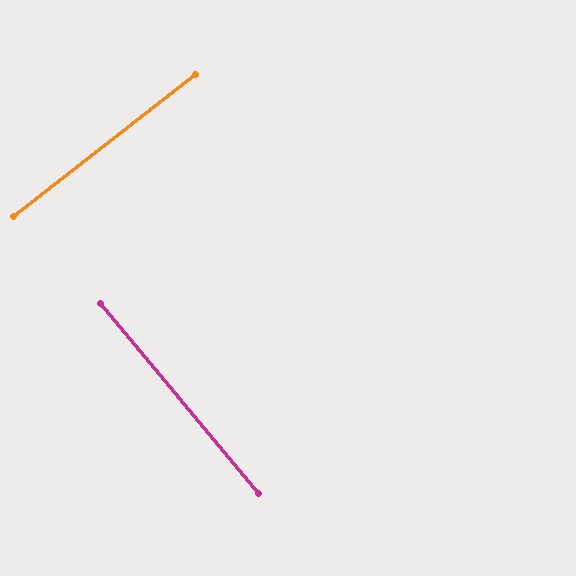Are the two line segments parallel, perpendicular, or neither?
Perpendicular — they meet at approximately 88°.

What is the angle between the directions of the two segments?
Approximately 88 degrees.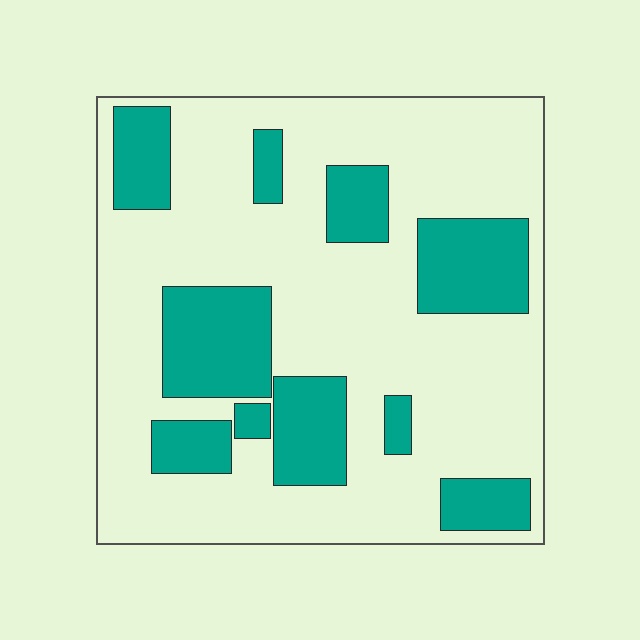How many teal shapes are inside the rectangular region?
10.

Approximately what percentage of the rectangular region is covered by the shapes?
Approximately 30%.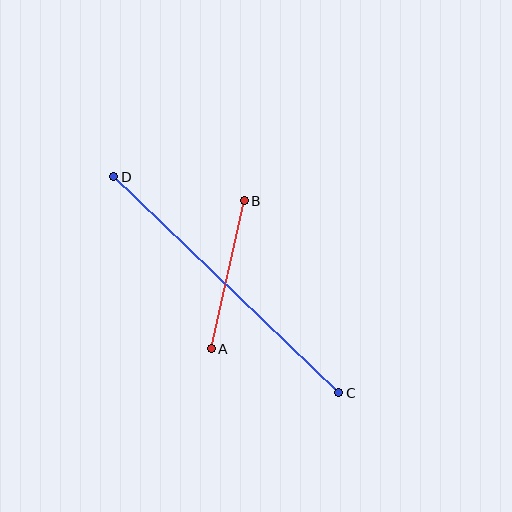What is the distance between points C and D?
The distance is approximately 312 pixels.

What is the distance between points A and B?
The distance is approximately 151 pixels.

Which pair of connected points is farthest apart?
Points C and D are farthest apart.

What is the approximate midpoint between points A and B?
The midpoint is at approximately (228, 275) pixels.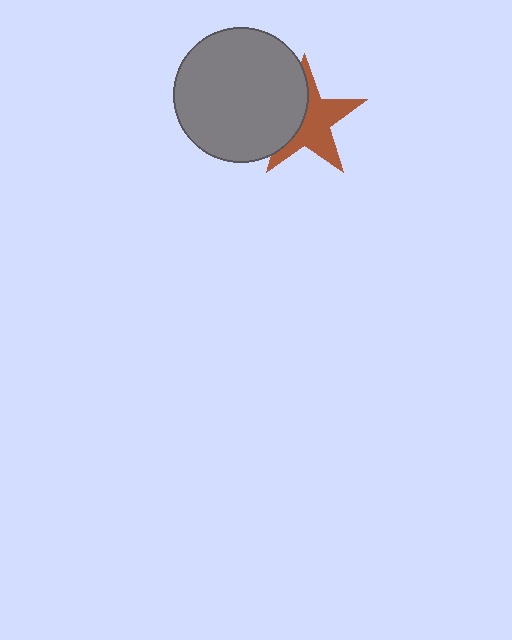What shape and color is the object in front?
The object in front is a gray circle.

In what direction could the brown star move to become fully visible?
The brown star could move right. That would shift it out from behind the gray circle entirely.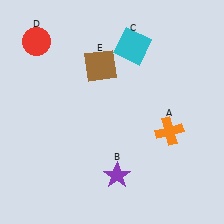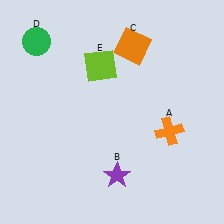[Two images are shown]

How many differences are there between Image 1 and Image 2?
There are 3 differences between the two images.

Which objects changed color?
C changed from cyan to orange. D changed from red to green. E changed from brown to lime.